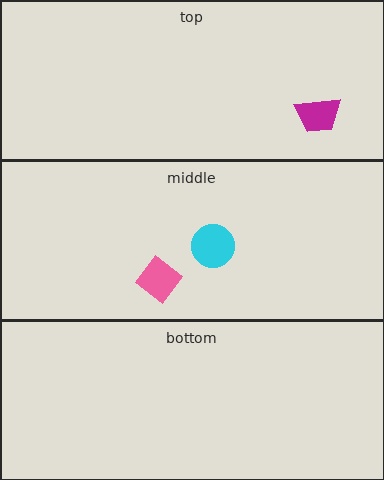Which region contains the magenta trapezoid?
The top region.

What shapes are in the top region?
The magenta trapezoid.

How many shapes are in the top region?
1.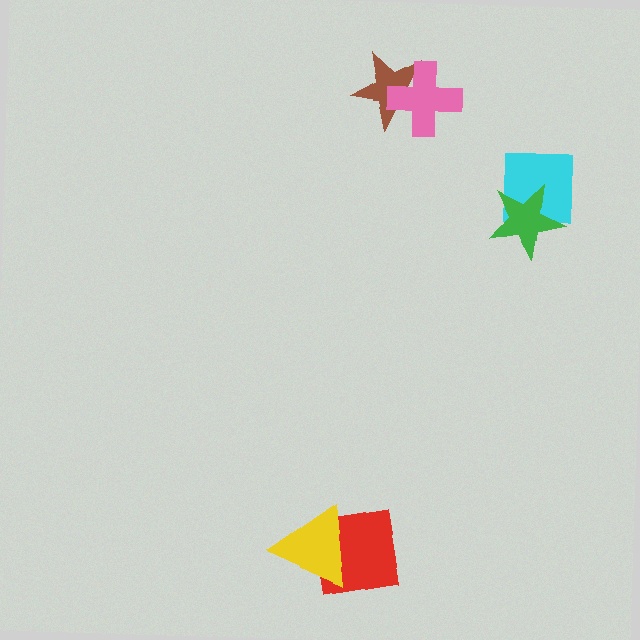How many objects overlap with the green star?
1 object overlaps with the green star.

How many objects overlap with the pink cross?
1 object overlaps with the pink cross.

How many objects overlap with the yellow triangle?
1 object overlaps with the yellow triangle.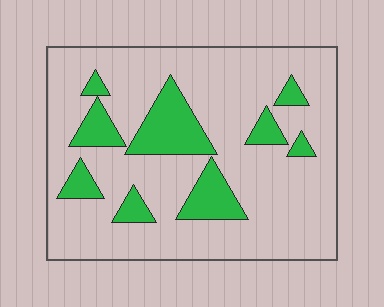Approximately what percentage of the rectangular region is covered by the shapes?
Approximately 20%.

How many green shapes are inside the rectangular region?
9.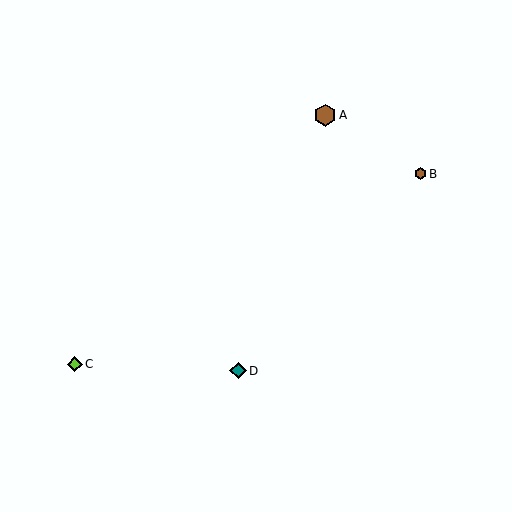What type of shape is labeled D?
Shape D is a teal diamond.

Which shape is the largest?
The brown hexagon (labeled A) is the largest.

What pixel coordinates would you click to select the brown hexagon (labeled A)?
Click at (325, 115) to select the brown hexagon A.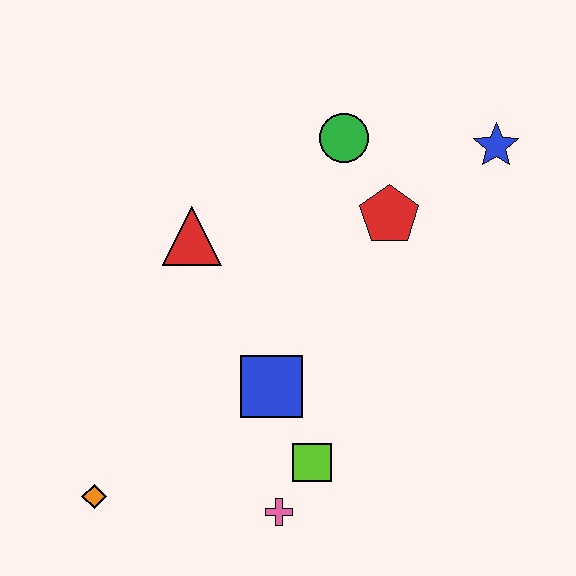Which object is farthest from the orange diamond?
The blue star is farthest from the orange diamond.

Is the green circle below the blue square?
No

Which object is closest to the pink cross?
The lime square is closest to the pink cross.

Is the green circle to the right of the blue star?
No